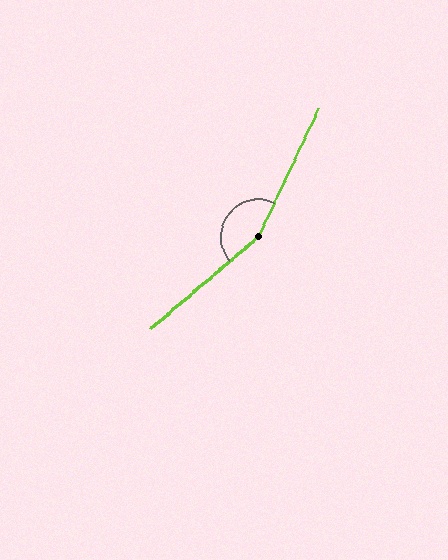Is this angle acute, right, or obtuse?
It is obtuse.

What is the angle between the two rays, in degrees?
Approximately 155 degrees.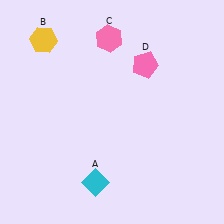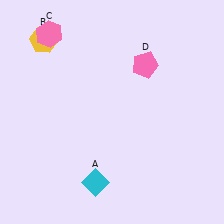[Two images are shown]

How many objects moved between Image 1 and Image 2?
1 object moved between the two images.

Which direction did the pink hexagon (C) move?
The pink hexagon (C) moved left.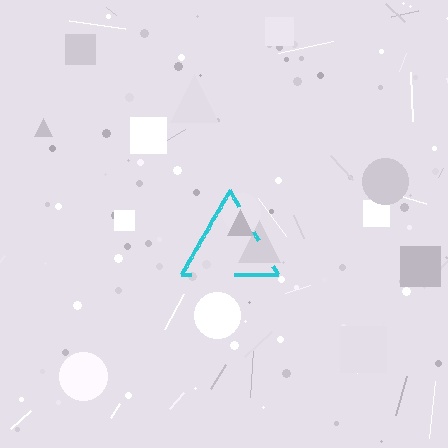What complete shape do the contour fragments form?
The contour fragments form a triangle.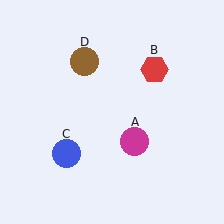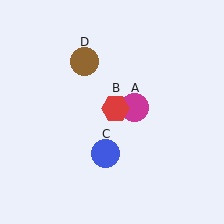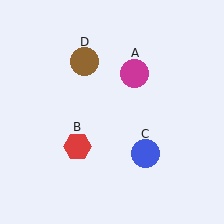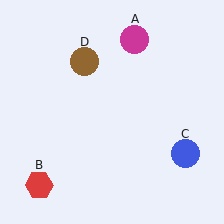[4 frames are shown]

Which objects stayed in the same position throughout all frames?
Brown circle (object D) remained stationary.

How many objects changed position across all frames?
3 objects changed position: magenta circle (object A), red hexagon (object B), blue circle (object C).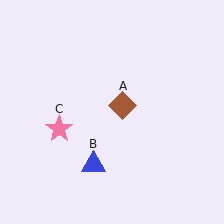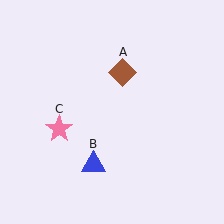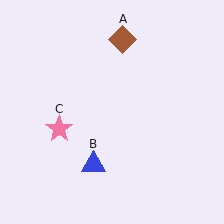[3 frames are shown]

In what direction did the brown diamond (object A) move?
The brown diamond (object A) moved up.